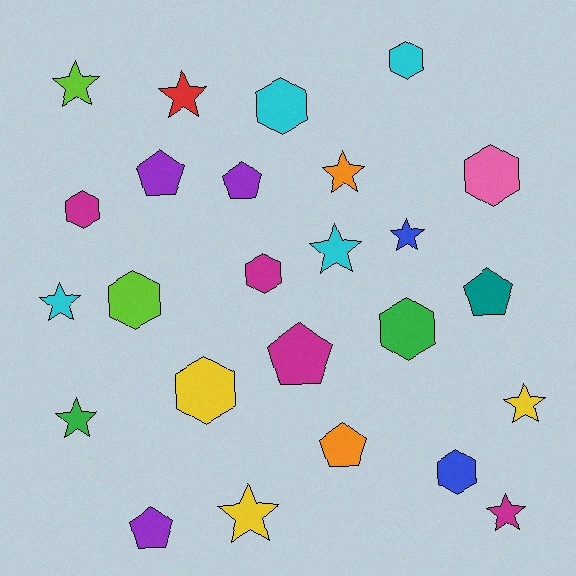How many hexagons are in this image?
There are 9 hexagons.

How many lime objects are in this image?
There are 2 lime objects.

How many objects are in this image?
There are 25 objects.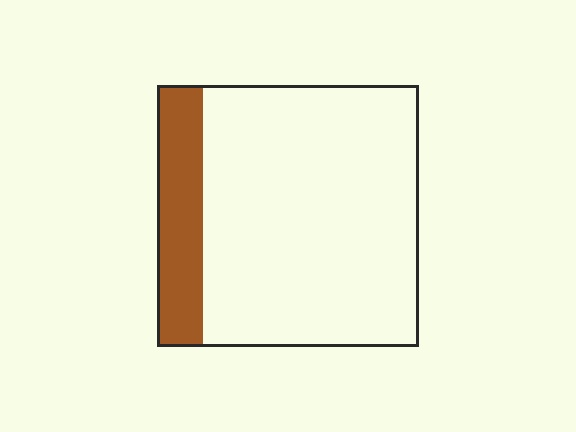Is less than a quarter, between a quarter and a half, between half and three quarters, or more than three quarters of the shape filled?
Less than a quarter.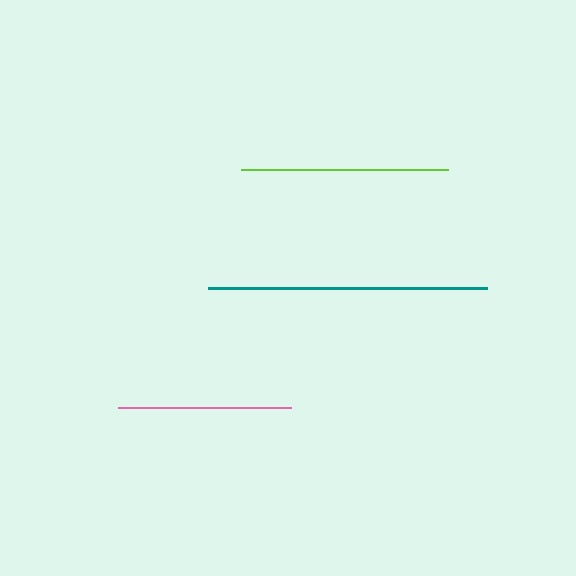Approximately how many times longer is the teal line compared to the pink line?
The teal line is approximately 1.6 times the length of the pink line.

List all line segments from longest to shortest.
From longest to shortest: teal, lime, pink.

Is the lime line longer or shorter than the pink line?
The lime line is longer than the pink line.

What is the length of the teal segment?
The teal segment is approximately 280 pixels long.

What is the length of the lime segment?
The lime segment is approximately 207 pixels long.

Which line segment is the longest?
The teal line is the longest at approximately 280 pixels.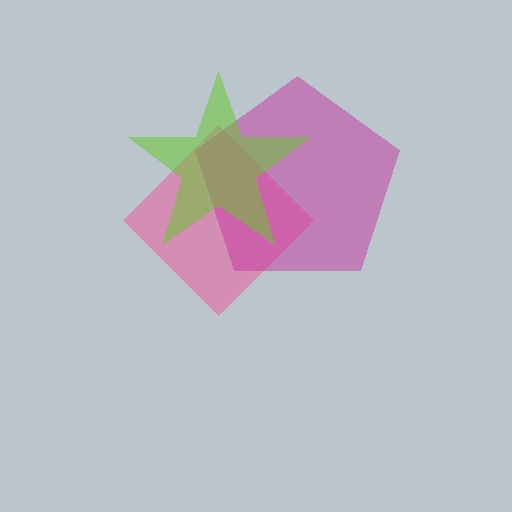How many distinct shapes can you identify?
There are 3 distinct shapes: a pink diamond, a magenta pentagon, a lime star.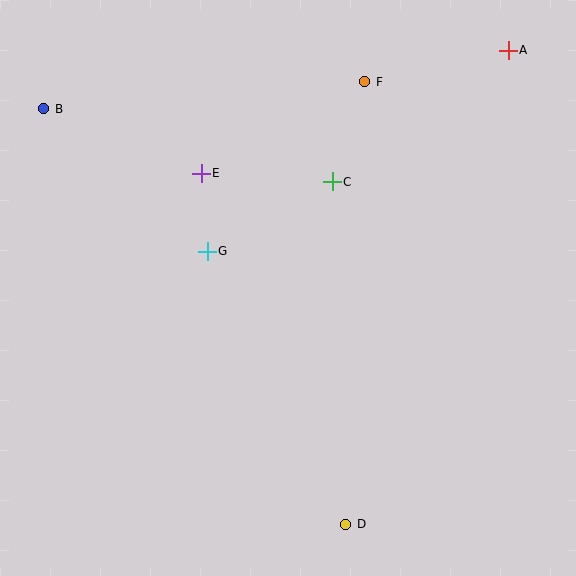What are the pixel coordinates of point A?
Point A is at (508, 50).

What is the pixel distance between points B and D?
The distance between B and D is 514 pixels.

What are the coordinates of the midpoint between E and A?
The midpoint between E and A is at (355, 112).